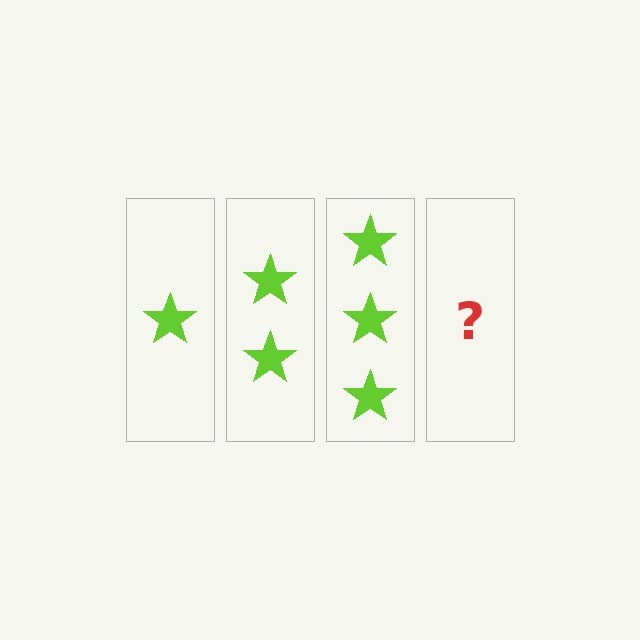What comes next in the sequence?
The next element should be 4 stars.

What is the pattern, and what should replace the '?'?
The pattern is that each step adds one more star. The '?' should be 4 stars.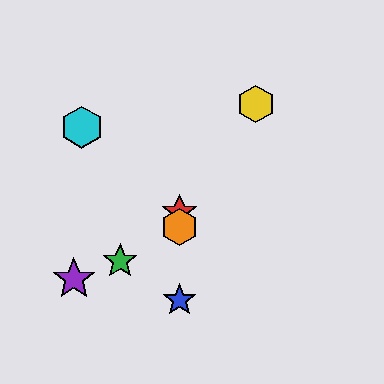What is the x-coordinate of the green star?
The green star is at x≈120.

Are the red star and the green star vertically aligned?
No, the red star is at x≈180 and the green star is at x≈120.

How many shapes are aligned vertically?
3 shapes (the red star, the blue star, the orange hexagon) are aligned vertically.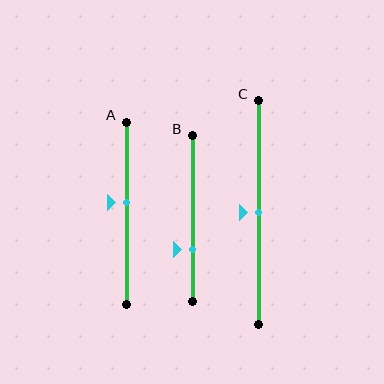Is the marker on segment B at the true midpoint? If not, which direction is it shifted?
No, the marker on segment B is shifted downward by about 19% of the segment length.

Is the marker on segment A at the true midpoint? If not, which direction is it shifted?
No, the marker on segment A is shifted upward by about 6% of the segment length.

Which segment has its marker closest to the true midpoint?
Segment C has its marker closest to the true midpoint.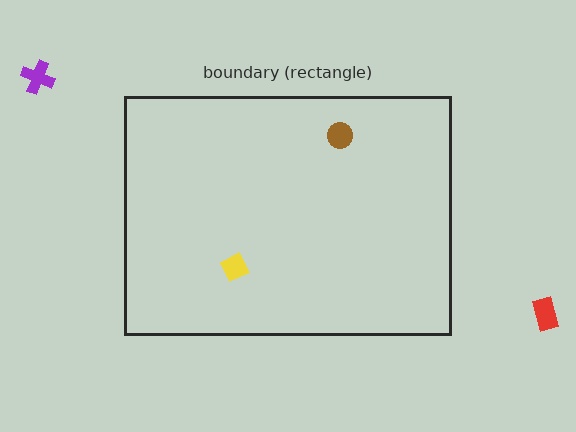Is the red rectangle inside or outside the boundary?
Outside.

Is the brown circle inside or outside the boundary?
Inside.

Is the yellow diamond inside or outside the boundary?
Inside.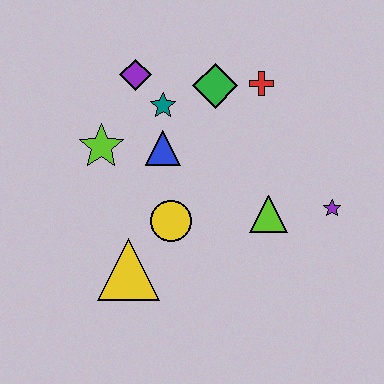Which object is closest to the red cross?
The green diamond is closest to the red cross.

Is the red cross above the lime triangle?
Yes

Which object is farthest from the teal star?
The purple star is farthest from the teal star.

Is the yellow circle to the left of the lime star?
No